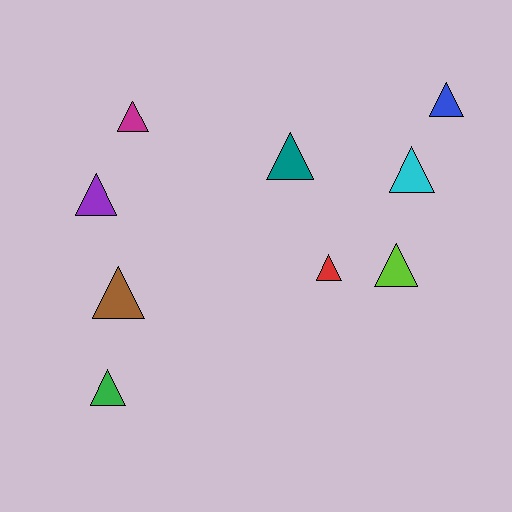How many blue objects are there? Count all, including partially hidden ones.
There is 1 blue object.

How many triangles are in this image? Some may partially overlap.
There are 9 triangles.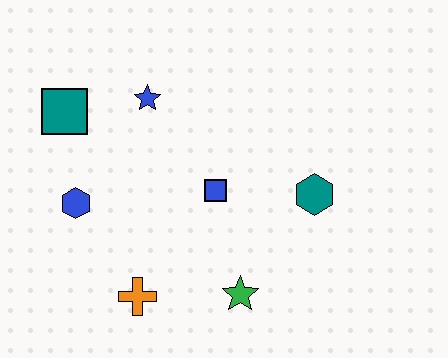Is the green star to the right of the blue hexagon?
Yes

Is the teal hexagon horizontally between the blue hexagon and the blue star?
No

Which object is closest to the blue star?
The teal square is closest to the blue star.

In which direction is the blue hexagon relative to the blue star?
The blue hexagon is below the blue star.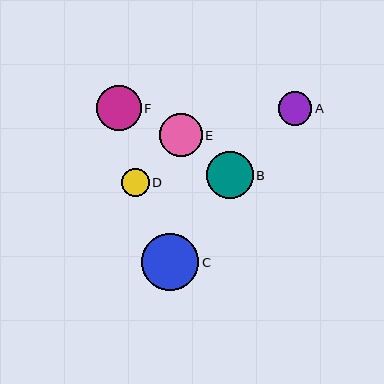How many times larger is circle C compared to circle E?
Circle C is approximately 1.3 times the size of circle E.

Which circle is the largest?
Circle C is the largest with a size of approximately 57 pixels.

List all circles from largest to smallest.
From largest to smallest: C, B, F, E, A, D.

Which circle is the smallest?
Circle D is the smallest with a size of approximately 28 pixels.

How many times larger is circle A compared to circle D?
Circle A is approximately 1.2 times the size of circle D.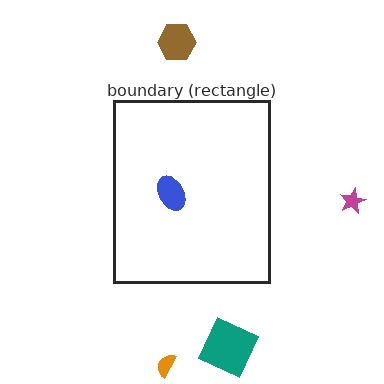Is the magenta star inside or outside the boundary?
Outside.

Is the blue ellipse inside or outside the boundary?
Inside.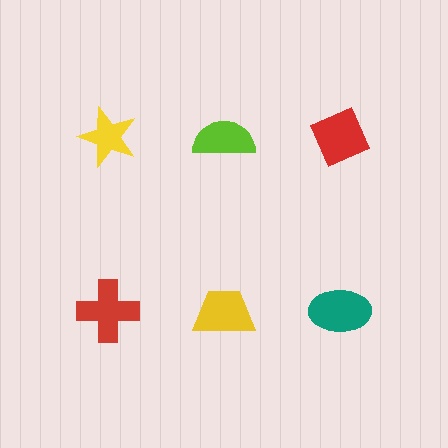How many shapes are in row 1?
3 shapes.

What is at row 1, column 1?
A yellow star.